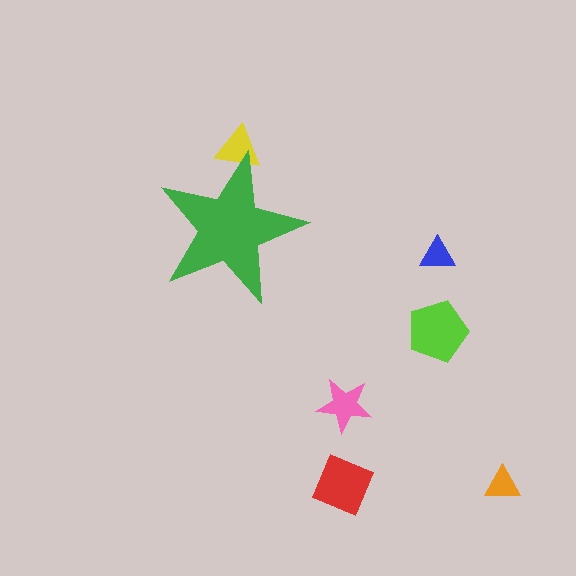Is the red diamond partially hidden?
No, the red diamond is fully visible.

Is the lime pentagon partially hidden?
No, the lime pentagon is fully visible.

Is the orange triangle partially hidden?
No, the orange triangle is fully visible.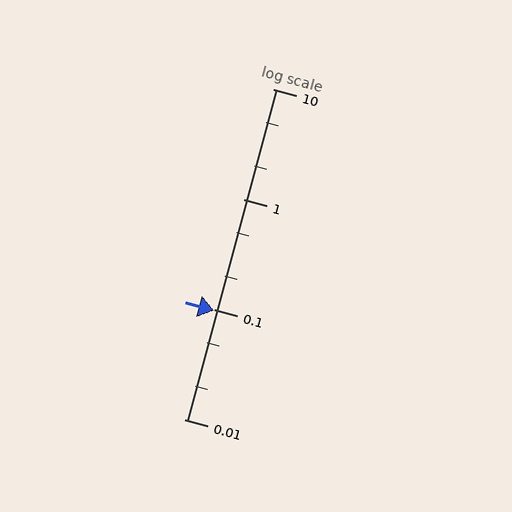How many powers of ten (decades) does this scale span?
The scale spans 3 decades, from 0.01 to 10.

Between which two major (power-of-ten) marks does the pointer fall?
The pointer is between 0.01 and 0.1.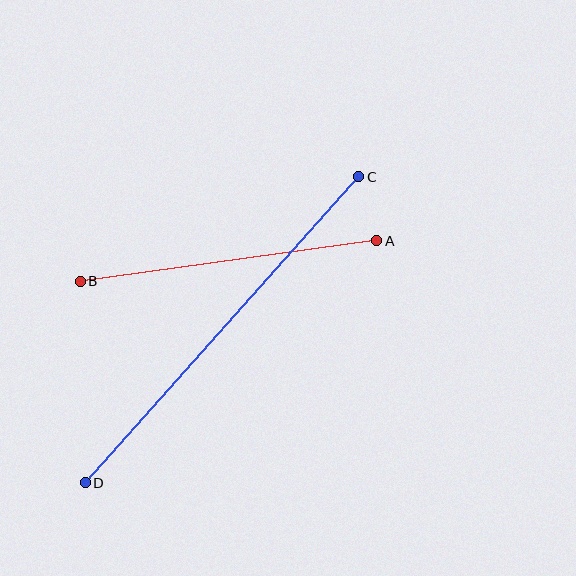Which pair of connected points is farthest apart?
Points C and D are farthest apart.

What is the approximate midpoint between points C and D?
The midpoint is at approximately (222, 330) pixels.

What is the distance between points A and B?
The distance is approximately 299 pixels.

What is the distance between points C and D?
The distance is approximately 411 pixels.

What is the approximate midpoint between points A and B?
The midpoint is at approximately (228, 261) pixels.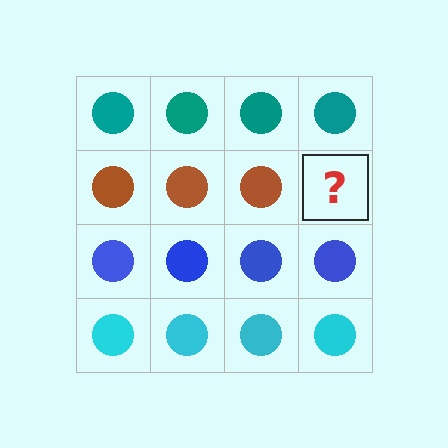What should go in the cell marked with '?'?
The missing cell should contain a brown circle.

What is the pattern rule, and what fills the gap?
The rule is that each row has a consistent color. The gap should be filled with a brown circle.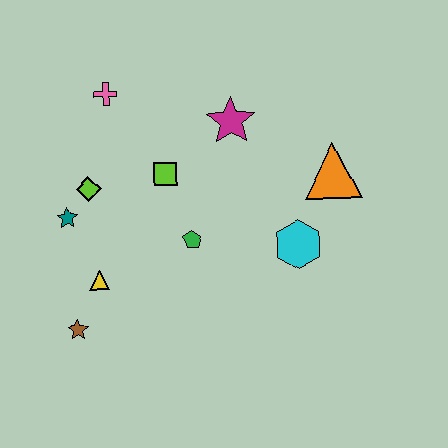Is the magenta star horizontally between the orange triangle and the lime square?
Yes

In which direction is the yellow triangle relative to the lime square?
The yellow triangle is below the lime square.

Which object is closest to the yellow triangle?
The brown star is closest to the yellow triangle.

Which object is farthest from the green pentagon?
The pink cross is farthest from the green pentagon.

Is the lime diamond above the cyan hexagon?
Yes